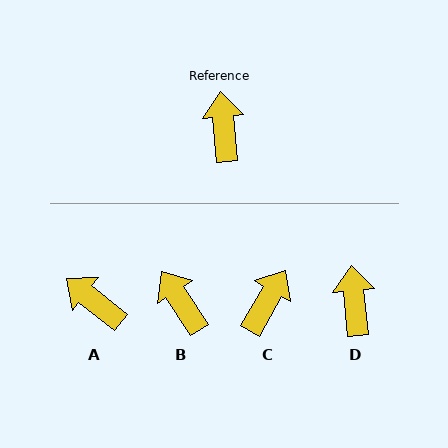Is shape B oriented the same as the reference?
No, it is off by about 28 degrees.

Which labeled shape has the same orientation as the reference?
D.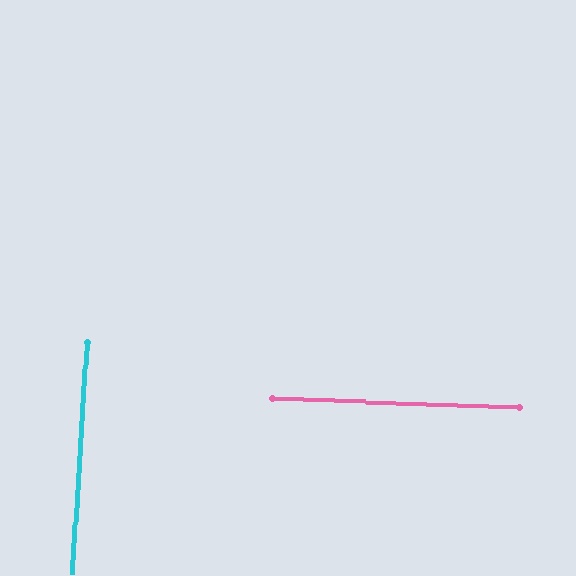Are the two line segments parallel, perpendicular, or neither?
Perpendicular — they meet at approximately 89°.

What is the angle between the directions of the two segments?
Approximately 89 degrees.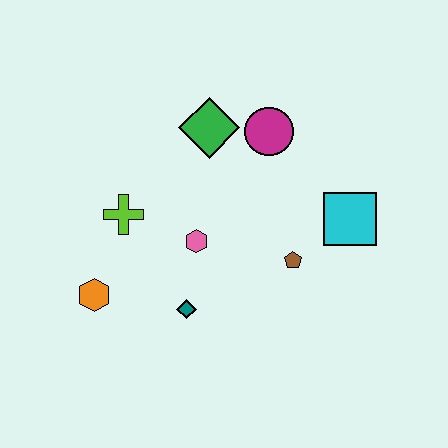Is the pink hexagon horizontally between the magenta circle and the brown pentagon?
No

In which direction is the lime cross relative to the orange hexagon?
The lime cross is above the orange hexagon.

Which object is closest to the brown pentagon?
The cyan square is closest to the brown pentagon.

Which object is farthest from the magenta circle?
The orange hexagon is farthest from the magenta circle.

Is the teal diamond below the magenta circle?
Yes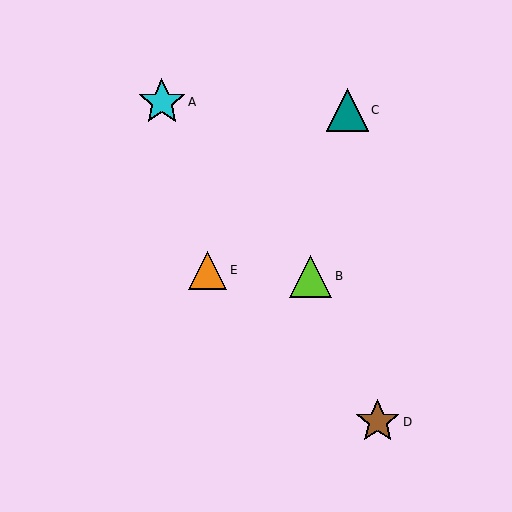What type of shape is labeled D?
Shape D is a brown star.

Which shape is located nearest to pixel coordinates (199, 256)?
The orange triangle (labeled E) at (208, 270) is nearest to that location.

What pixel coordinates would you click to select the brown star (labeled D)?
Click at (378, 422) to select the brown star D.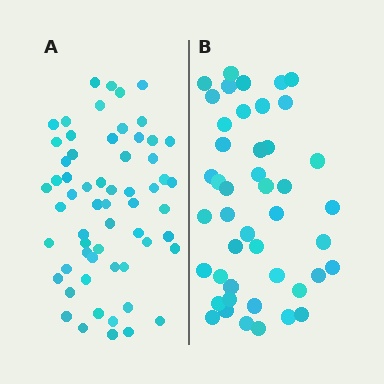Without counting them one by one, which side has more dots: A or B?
Region A (the left region) has more dots.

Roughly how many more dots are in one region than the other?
Region A has approximately 15 more dots than region B.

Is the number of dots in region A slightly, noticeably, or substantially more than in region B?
Region A has noticeably more, but not dramatically so. The ratio is roughly 1.3 to 1.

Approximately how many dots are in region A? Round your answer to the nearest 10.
About 60 dots.